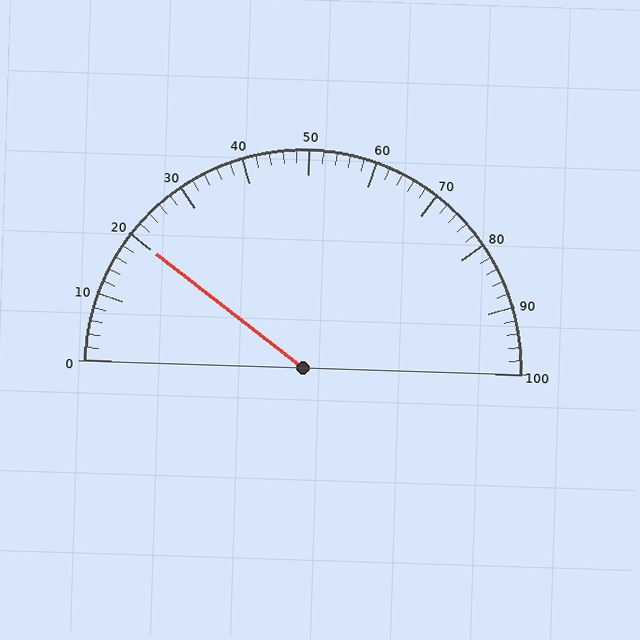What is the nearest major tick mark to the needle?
The nearest major tick mark is 20.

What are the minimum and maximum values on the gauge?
The gauge ranges from 0 to 100.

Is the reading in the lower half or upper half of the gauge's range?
The reading is in the lower half of the range (0 to 100).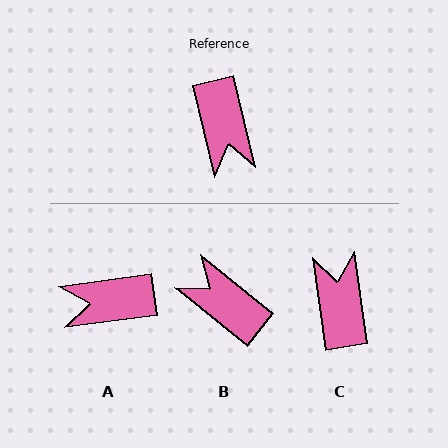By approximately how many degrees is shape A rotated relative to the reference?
Approximately 96 degrees clockwise.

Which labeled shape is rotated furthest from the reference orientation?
C, about 175 degrees away.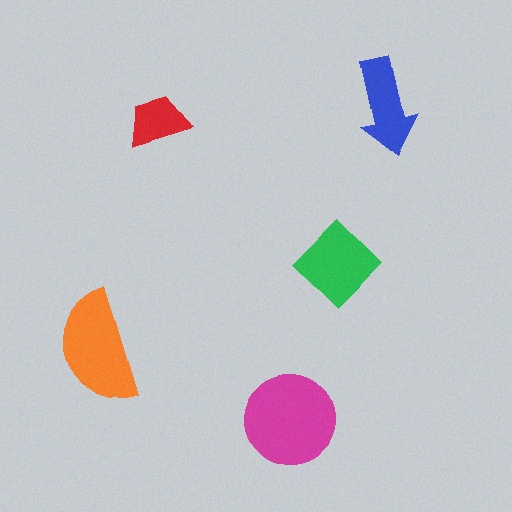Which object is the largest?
The magenta circle.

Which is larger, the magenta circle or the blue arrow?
The magenta circle.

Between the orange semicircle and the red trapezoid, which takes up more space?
The orange semicircle.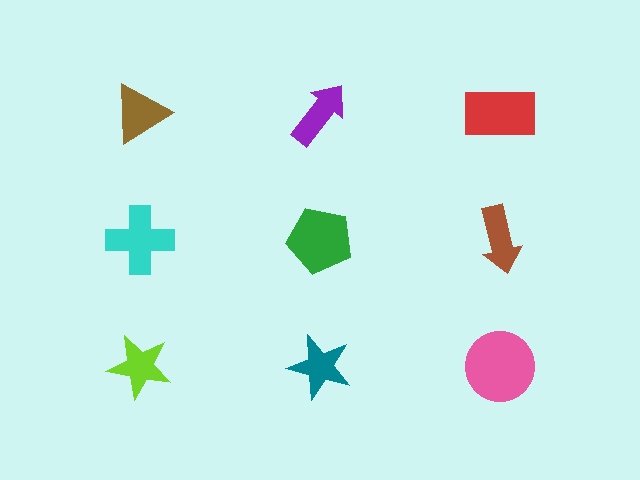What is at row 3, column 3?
A pink circle.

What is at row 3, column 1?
A lime star.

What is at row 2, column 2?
A green pentagon.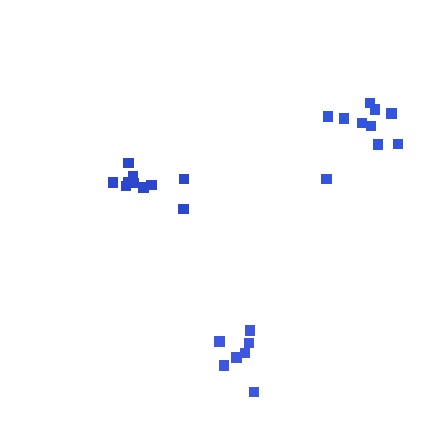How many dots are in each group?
Group 1: 7 dots, Group 2: 10 dots, Group 3: 10 dots (27 total).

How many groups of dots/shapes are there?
There are 3 groups.